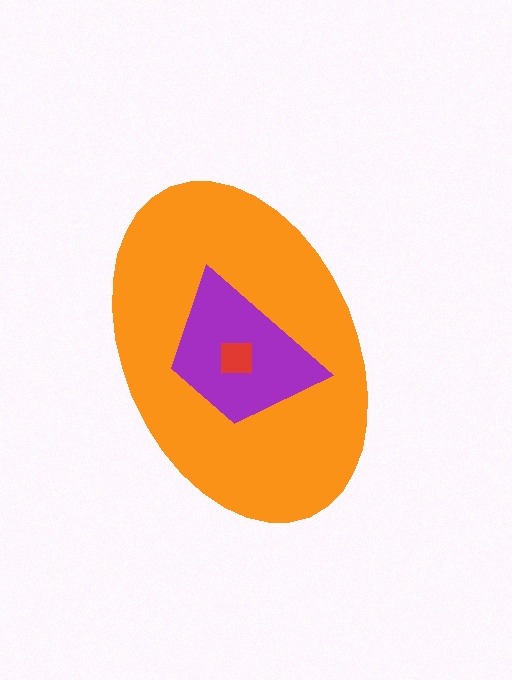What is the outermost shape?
The orange ellipse.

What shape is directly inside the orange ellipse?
The purple trapezoid.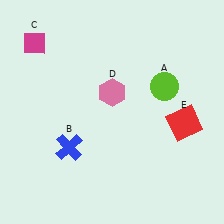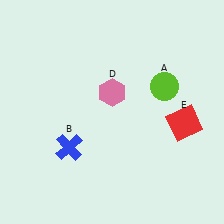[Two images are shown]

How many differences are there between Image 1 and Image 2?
There is 1 difference between the two images.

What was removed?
The magenta diamond (C) was removed in Image 2.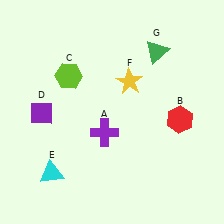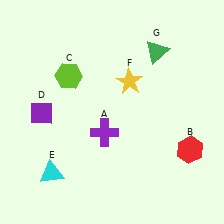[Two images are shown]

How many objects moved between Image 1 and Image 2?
1 object moved between the two images.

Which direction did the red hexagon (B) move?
The red hexagon (B) moved down.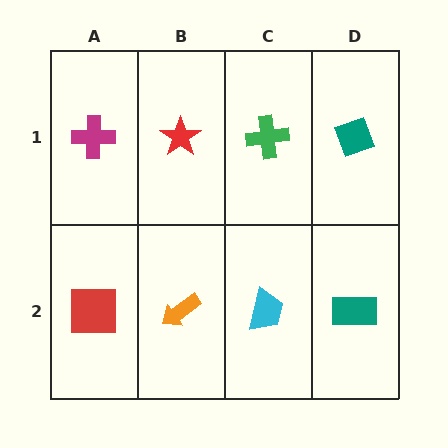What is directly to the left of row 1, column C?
A red star.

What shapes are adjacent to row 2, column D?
A teal diamond (row 1, column D), a cyan trapezoid (row 2, column C).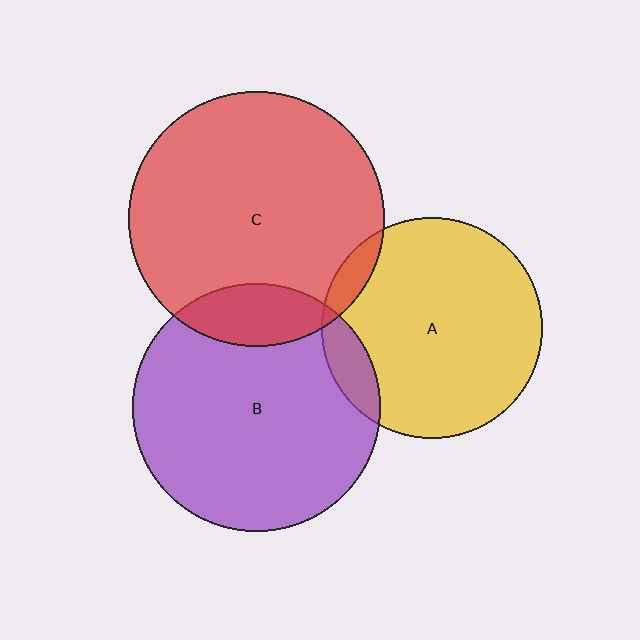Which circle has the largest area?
Circle C (red).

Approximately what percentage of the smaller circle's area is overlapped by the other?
Approximately 5%.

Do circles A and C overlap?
Yes.